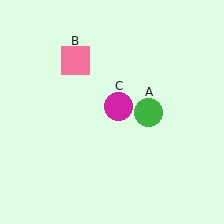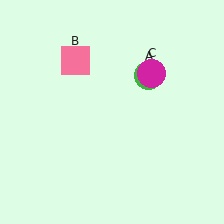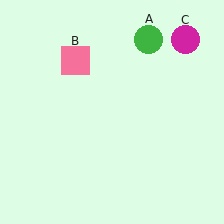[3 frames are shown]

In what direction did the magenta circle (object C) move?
The magenta circle (object C) moved up and to the right.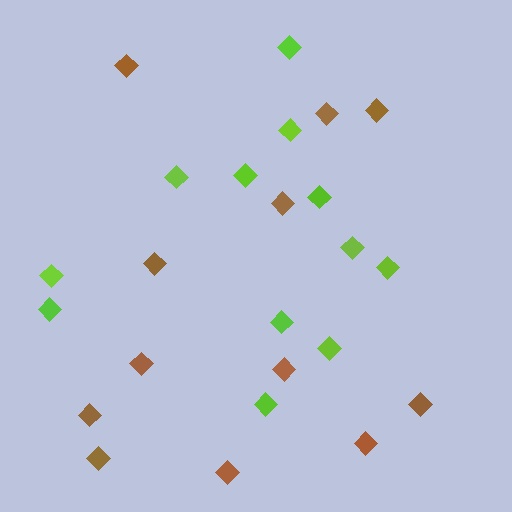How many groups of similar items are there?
There are 2 groups: one group of lime diamonds (12) and one group of brown diamonds (12).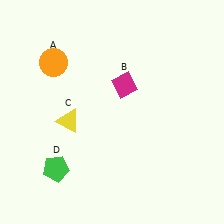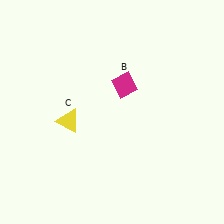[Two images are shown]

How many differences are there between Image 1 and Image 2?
There are 2 differences between the two images.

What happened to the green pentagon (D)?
The green pentagon (D) was removed in Image 2. It was in the bottom-left area of Image 1.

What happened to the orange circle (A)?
The orange circle (A) was removed in Image 2. It was in the top-left area of Image 1.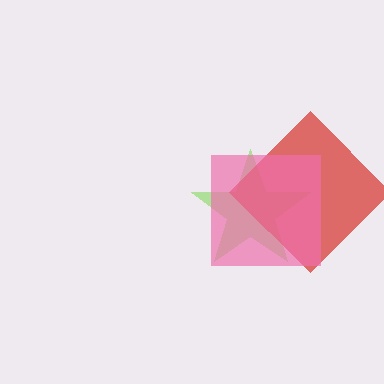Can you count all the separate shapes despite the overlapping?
Yes, there are 3 separate shapes.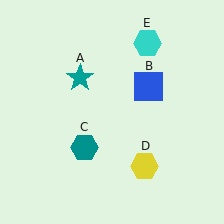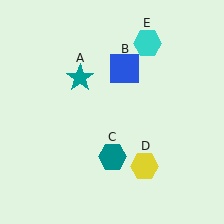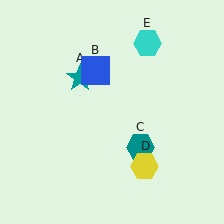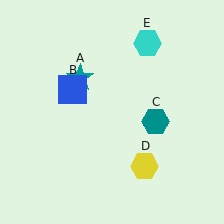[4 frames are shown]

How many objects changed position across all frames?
2 objects changed position: blue square (object B), teal hexagon (object C).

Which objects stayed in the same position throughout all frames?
Teal star (object A) and yellow hexagon (object D) and cyan hexagon (object E) remained stationary.